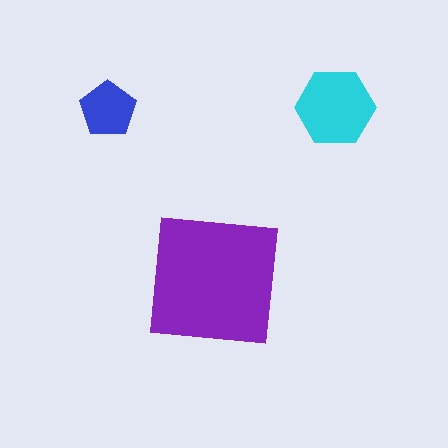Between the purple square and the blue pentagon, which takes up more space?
The purple square.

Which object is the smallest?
The blue pentagon.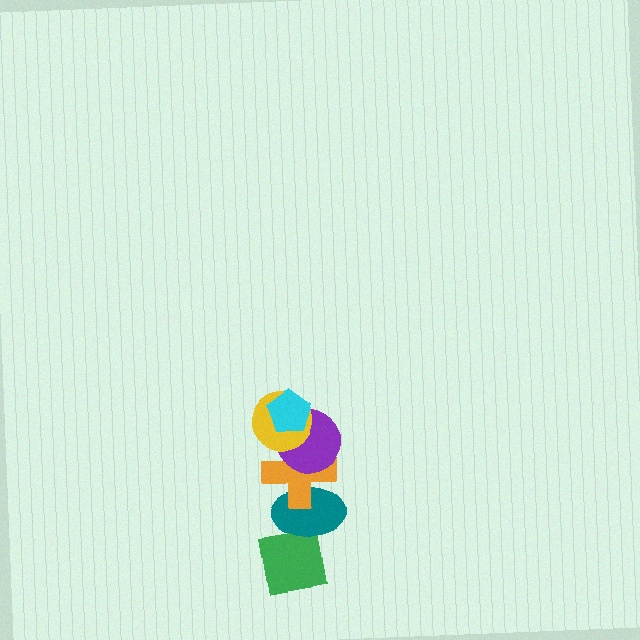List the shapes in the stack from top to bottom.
From top to bottom: the cyan pentagon, the yellow circle, the purple circle, the orange cross, the teal ellipse, the green square.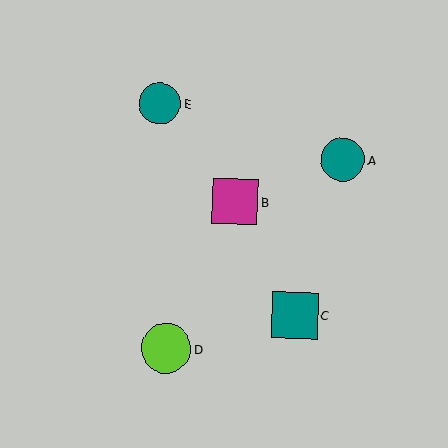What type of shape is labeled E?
Shape E is a teal circle.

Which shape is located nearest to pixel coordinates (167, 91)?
The teal circle (labeled E) at (160, 104) is nearest to that location.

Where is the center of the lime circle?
The center of the lime circle is at (166, 348).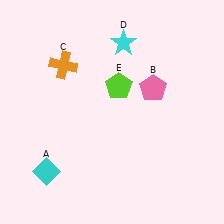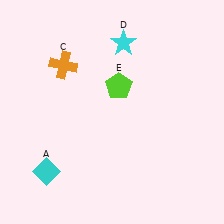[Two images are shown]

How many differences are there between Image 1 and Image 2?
There is 1 difference between the two images.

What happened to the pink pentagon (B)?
The pink pentagon (B) was removed in Image 2. It was in the top-right area of Image 1.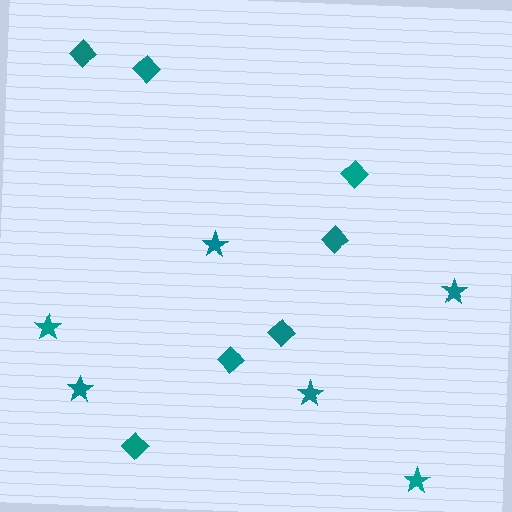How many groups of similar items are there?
There are 2 groups: one group of diamonds (7) and one group of stars (6).